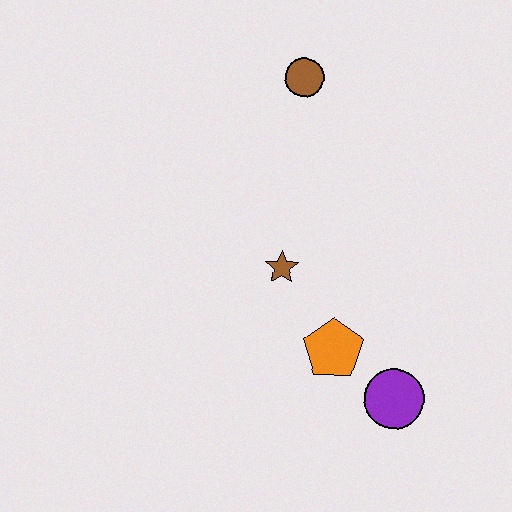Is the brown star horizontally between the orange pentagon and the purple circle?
No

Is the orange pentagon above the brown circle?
No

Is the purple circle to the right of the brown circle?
Yes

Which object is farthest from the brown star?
The brown circle is farthest from the brown star.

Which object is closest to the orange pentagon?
The purple circle is closest to the orange pentagon.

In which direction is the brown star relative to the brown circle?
The brown star is below the brown circle.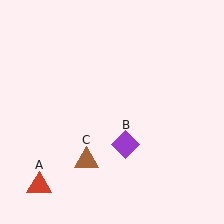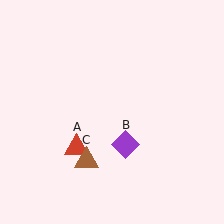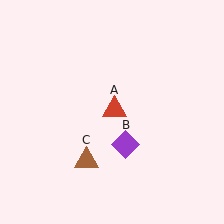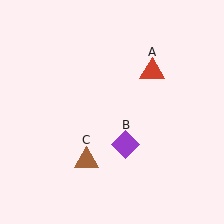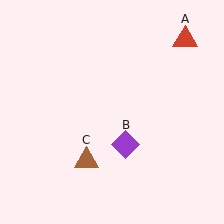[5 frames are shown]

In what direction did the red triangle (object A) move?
The red triangle (object A) moved up and to the right.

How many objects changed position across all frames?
1 object changed position: red triangle (object A).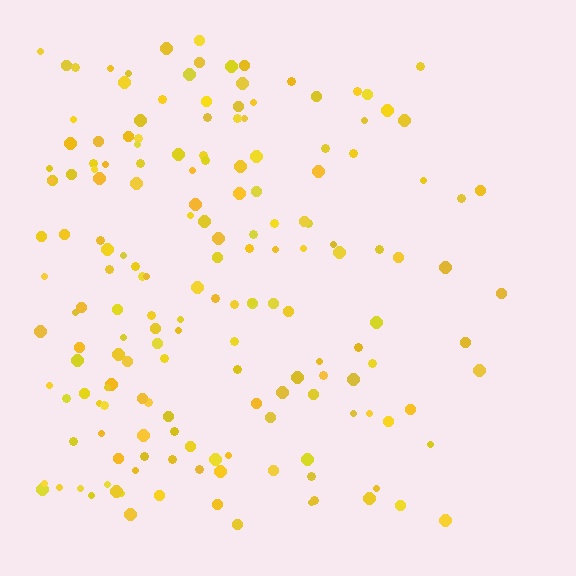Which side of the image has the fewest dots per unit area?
The right.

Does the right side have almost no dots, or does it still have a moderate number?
Still a moderate number, just noticeably fewer than the left.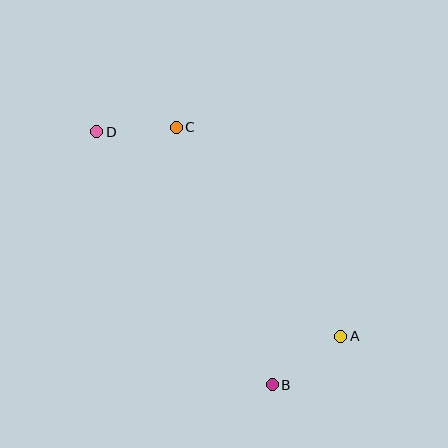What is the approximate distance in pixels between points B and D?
The distance between B and D is approximately 308 pixels.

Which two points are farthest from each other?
Points A and D are farthest from each other.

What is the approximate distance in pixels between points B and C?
The distance between B and C is approximately 275 pixels.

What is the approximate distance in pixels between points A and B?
The distance between A and B is approximately 84 pixels.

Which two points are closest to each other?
Points C and D are closest to each other.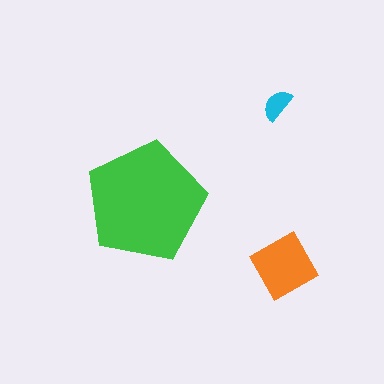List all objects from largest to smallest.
The green pentagon, the orange diamond, the cyan semicircle.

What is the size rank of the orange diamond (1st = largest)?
2nd.